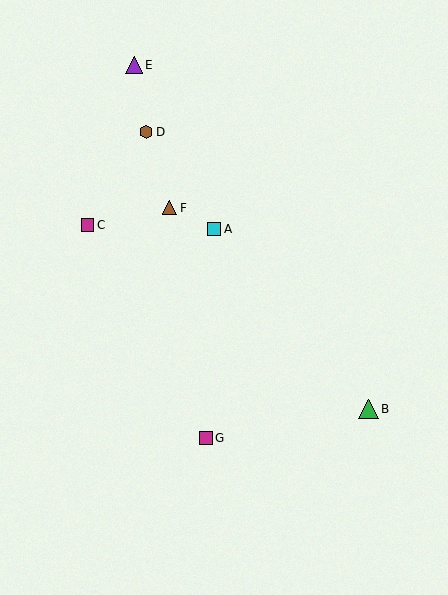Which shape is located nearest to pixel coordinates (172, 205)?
The brown triangle (labeled F) at (170, 208) is nearest to that location.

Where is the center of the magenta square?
The center of the magenta square is at (206, 438).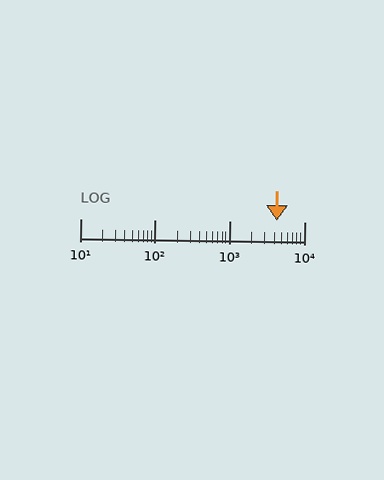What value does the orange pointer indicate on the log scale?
The pointer indicates approximately 4300.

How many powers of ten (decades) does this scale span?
The scale spans 3 decades, from 10 to 10000.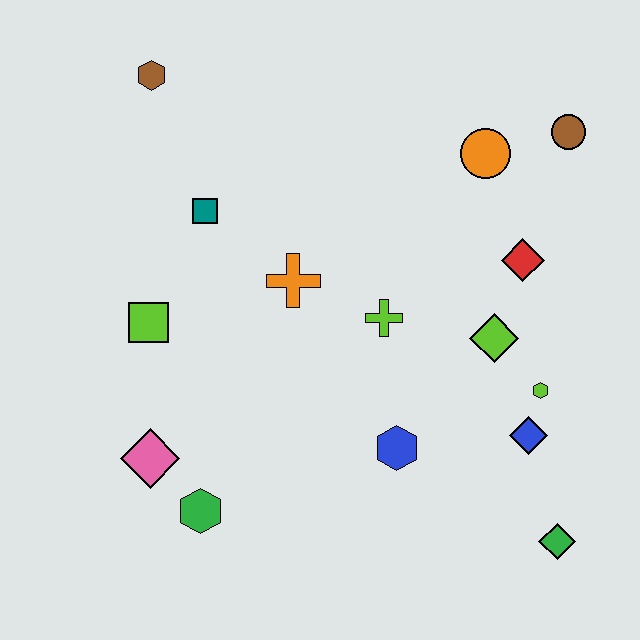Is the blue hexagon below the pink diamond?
No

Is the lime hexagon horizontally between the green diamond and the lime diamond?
Yes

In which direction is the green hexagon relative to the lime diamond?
The green hexagon is to the left of the lime diamond.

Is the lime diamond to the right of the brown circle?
No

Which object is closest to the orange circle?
The brown circle is closest to the orange circle.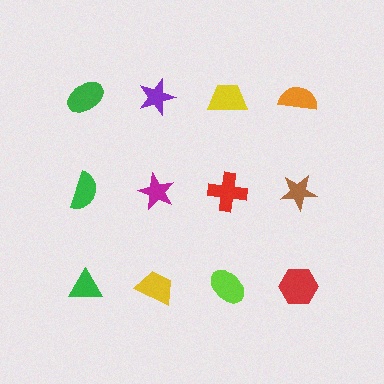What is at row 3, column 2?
A yellow trapezoid.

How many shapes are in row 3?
4 shapes.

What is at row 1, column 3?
A yellow trapezoid.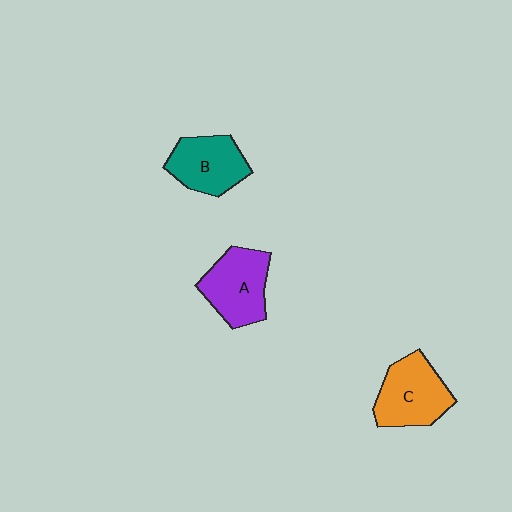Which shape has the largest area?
Shape C (orange).